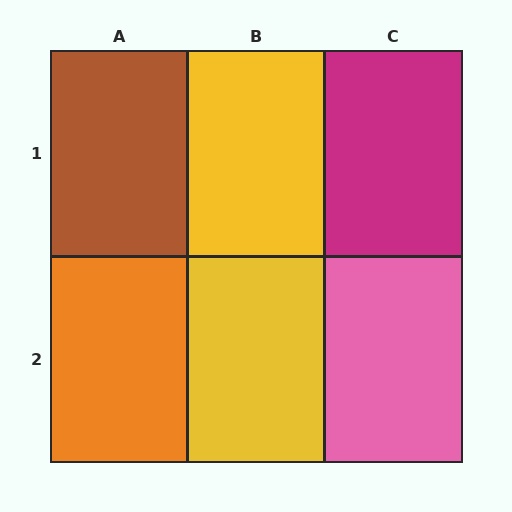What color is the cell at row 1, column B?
Yellow.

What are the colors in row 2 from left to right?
Orange, yellow, pink.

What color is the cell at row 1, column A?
Brown.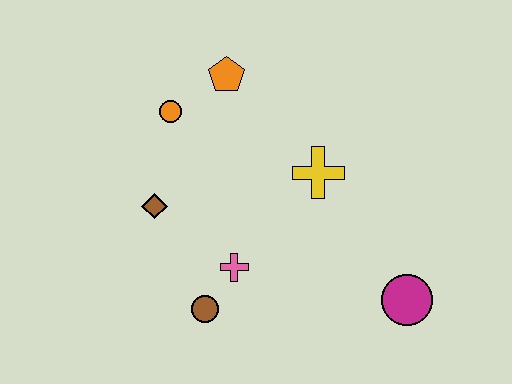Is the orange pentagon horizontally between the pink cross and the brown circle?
Yes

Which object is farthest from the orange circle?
The magenta circle is farthest from the orange circle.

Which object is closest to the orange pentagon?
The orange circle is closest to the orange pentagon.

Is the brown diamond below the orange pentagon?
Yes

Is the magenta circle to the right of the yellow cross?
Yes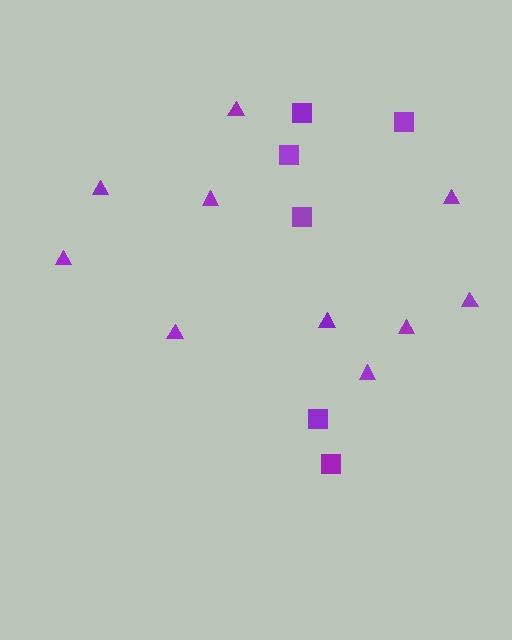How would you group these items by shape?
There are 2 groups: one group of triangles (10) and one group of squares (6).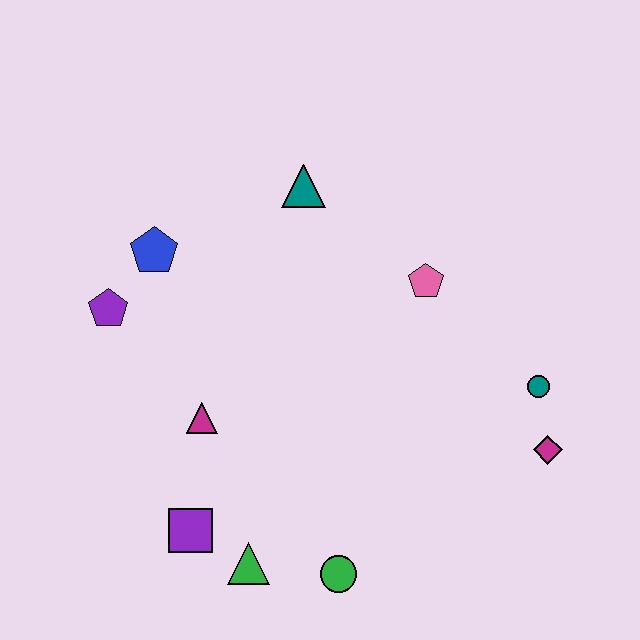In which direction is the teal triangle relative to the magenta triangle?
The teal triangle is above the magenta triangle.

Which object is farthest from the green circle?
The teal triangle is farthest from the green circle.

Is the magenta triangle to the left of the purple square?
No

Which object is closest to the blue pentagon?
The purple pentagon is closest to the blue pentagon.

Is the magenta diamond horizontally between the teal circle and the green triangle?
No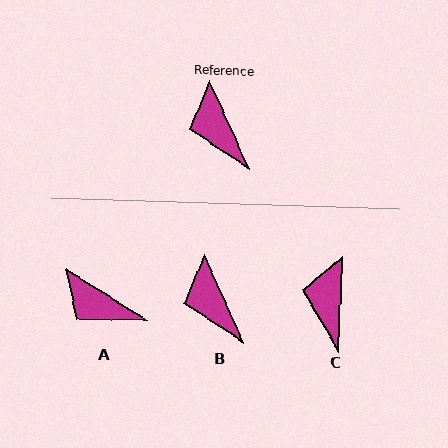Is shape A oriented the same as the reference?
No, it is off by about 34 degrees.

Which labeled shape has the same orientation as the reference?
B.